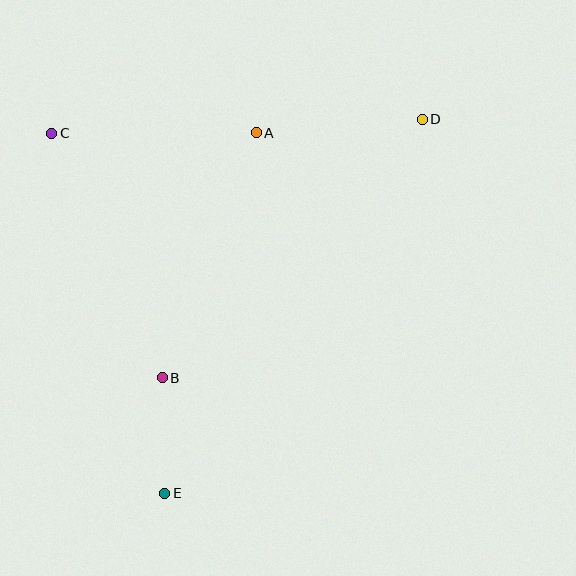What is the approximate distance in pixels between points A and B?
The distance between A and B is approximately 262 pixels.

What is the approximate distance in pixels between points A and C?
The distance between A and C is approximately 204 pixels.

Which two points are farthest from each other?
Points D and E are farthest from each other.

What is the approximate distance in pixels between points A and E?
The distance between A and E is approximately 372 pixels.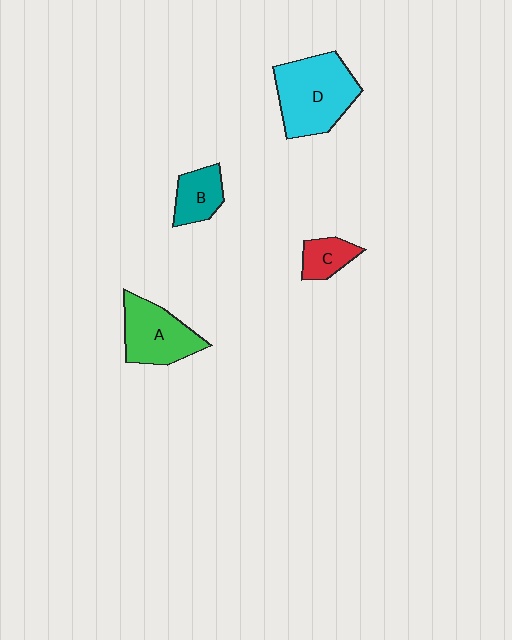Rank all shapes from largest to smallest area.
From largest to smallest: D (cyan), A (green), B (teal), C (red).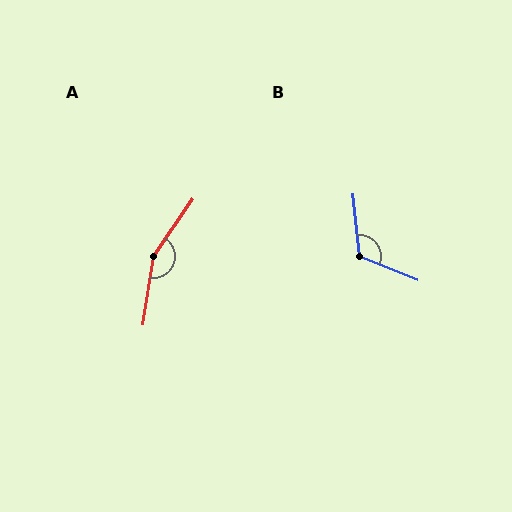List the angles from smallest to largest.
B (117°), A (154°).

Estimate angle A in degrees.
Approximately 154 degrees.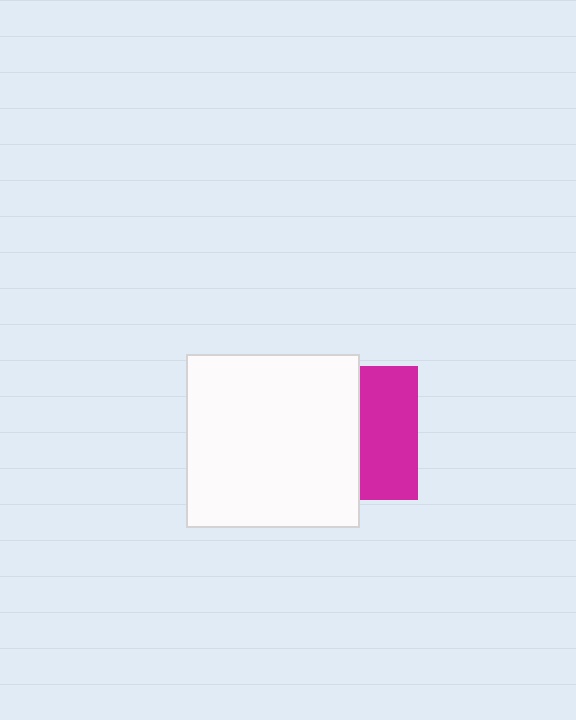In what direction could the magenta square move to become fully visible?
The magenta square could move right. That would shift it out from behind the white square entirely.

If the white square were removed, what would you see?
You would see the complete magenta square.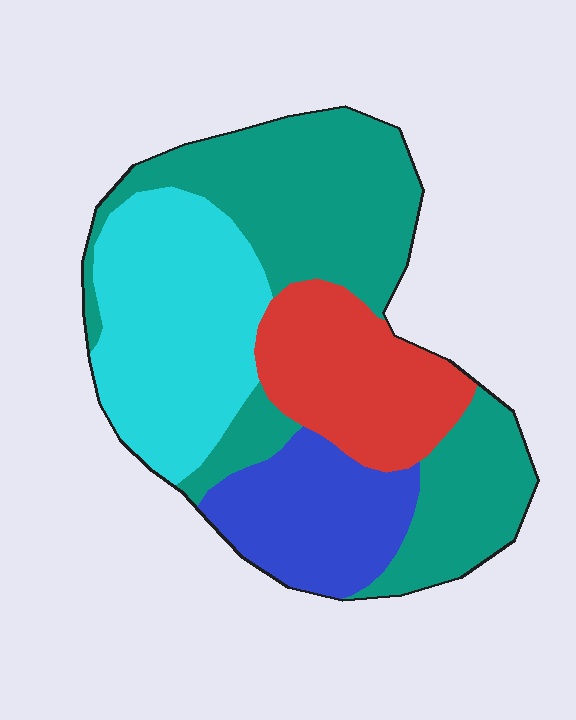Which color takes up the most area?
Teal, at roughly 40%.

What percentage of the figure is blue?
Blue covers roughly 15% of the figure.